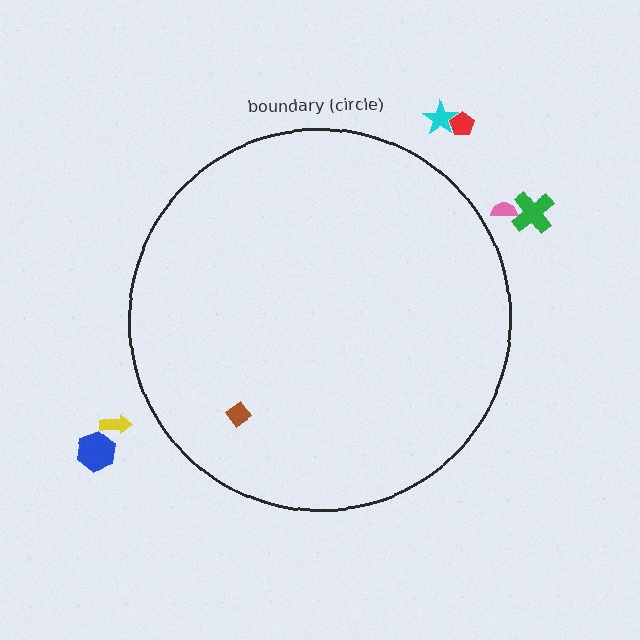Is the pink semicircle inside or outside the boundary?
Outside.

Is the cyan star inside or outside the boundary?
Outside.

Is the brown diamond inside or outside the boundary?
Inside.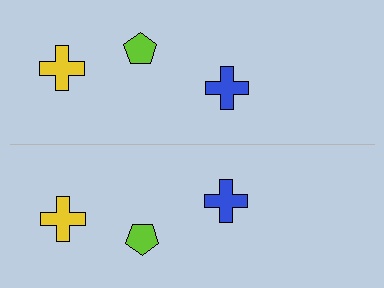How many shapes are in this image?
There are 6 shapes in this image.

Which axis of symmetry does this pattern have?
The pattern has a horizontal axis of symmetry running through the center of the image.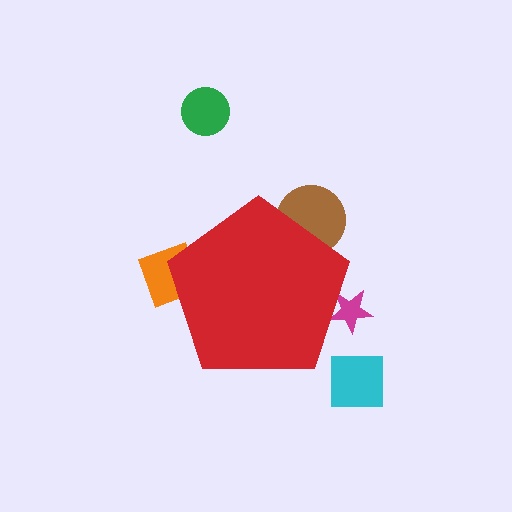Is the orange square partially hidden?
Yes, the orange square is partially hidden behind the red pentagon.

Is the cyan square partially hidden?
No, the cyan square is fully visible.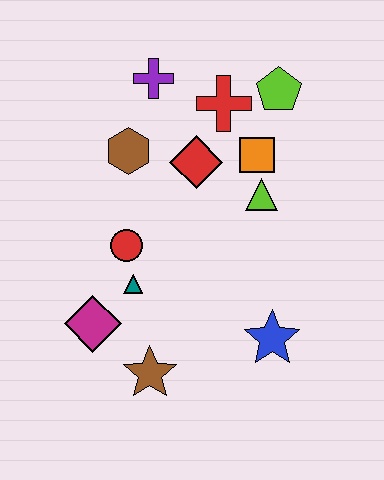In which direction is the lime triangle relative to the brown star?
The lime triangle is above the brown star.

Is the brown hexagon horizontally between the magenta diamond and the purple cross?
Yes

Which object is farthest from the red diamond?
The brown star is farthest from the red diamond.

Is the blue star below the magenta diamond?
Yes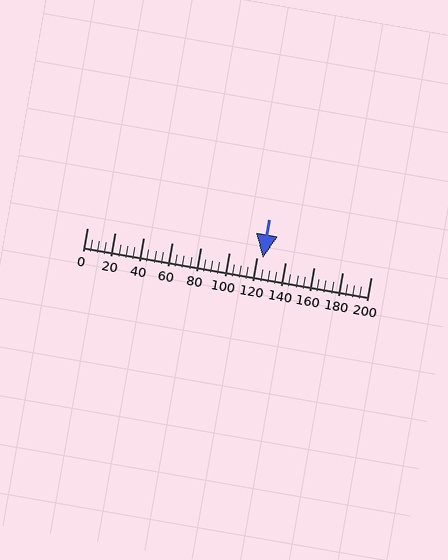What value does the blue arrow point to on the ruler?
The blue arrow points to approximately 124.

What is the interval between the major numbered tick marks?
The major tick marks are spaced 20 units apart.